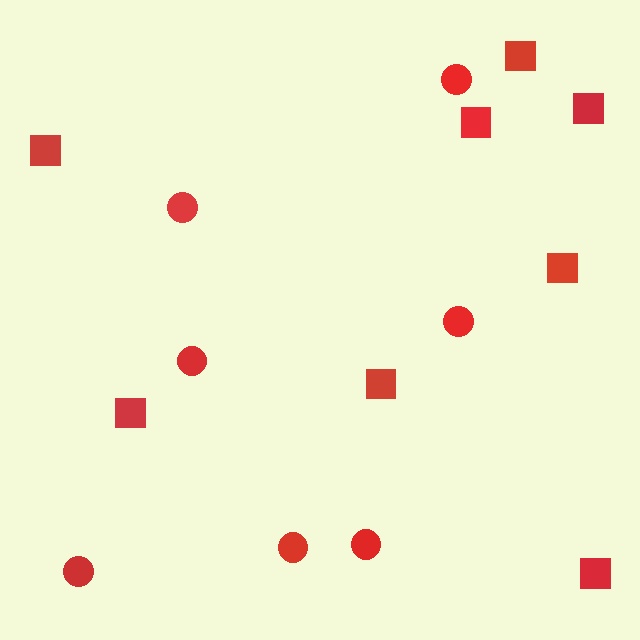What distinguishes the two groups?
There are 2 groups: one group of circles (7) and one group of squares (8).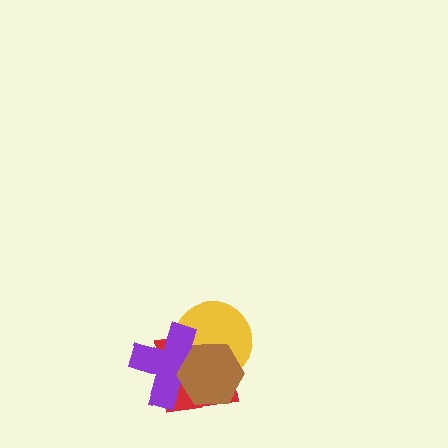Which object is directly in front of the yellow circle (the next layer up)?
The purple cross is directly in front of the yellow circle.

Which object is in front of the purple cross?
The brown hexagon is in front of the purple cross.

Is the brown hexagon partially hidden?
No, no other shape covers it.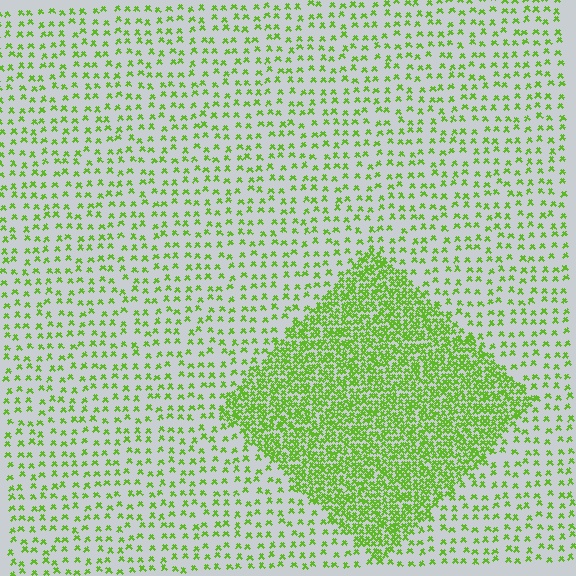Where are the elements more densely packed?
The elements are more densely packed inside the diamond boundary.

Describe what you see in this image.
The image contains small lime elements arranged at two different densities. A diamond-shaped region is visible where the elements are more densely packed than the surrounding area.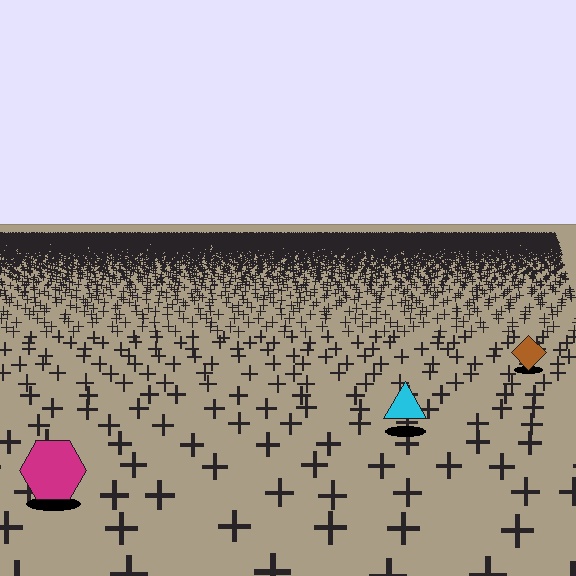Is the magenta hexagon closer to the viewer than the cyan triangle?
Yes. The magenta hexagon is closer — you can tell from the texture gradient: the ground texture is coarser near it.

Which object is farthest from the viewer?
The brown diamond is farthest from the viewer. It appears smaller and the ground texture around it is denser.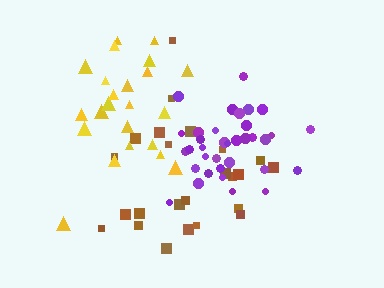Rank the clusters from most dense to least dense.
purple, yellow, brown.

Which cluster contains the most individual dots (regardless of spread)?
Purple (35).